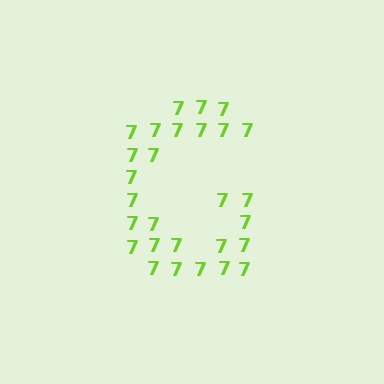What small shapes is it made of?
It is made of small digit 7's.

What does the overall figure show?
The overall figure shows the letter G.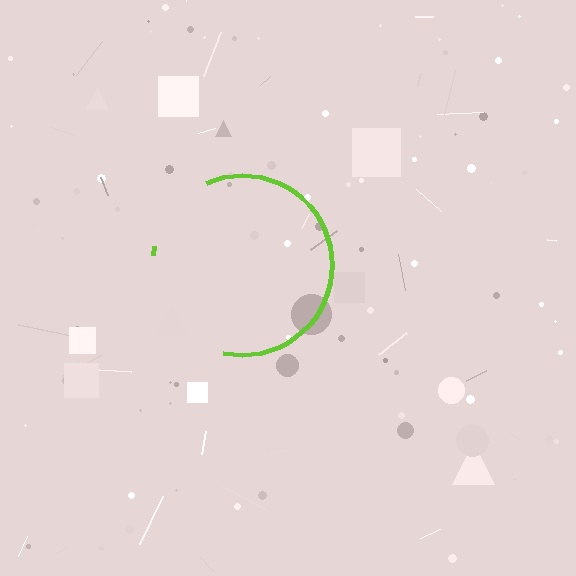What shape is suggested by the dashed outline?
The dashed outline suggests a circle.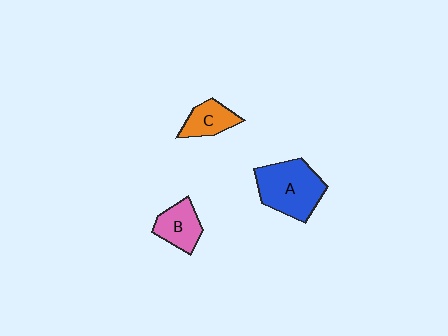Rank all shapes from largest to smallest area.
From largest to smallest: A (blue), B (pink), C (orange).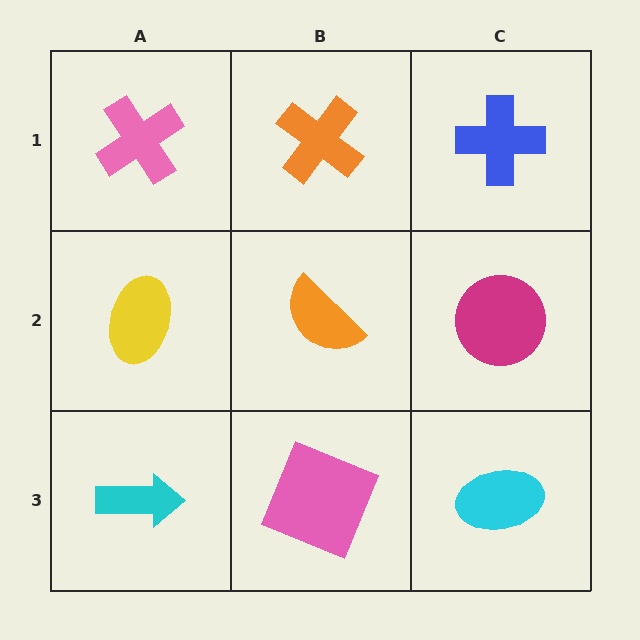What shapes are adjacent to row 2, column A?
A pink cross (row 1, column A), a cyan arrow (row 3, column A), an orange semicircle (row 2, column B).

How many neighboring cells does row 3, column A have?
2.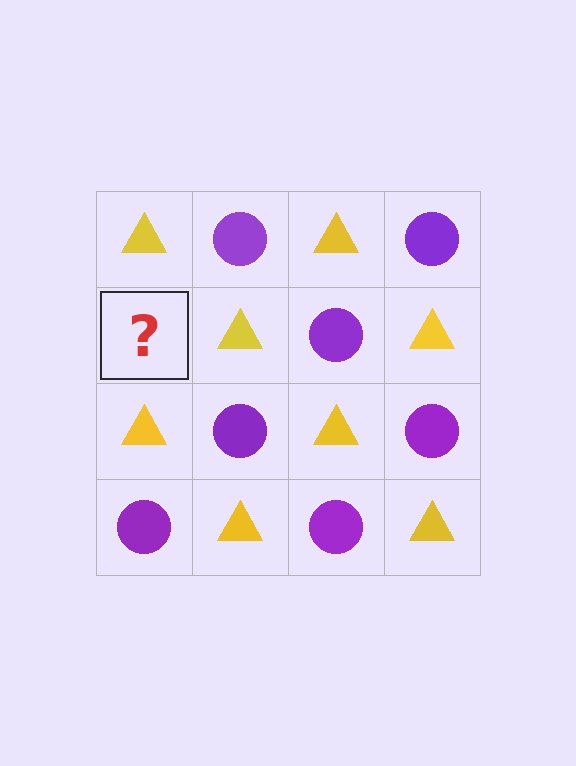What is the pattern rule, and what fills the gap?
The rule is that it alternates yellow triangle and purple circle in a checkerboard pattern. The gap should be filled with a purple circle.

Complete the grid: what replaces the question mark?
The question mark should be replaced with a purple circle.